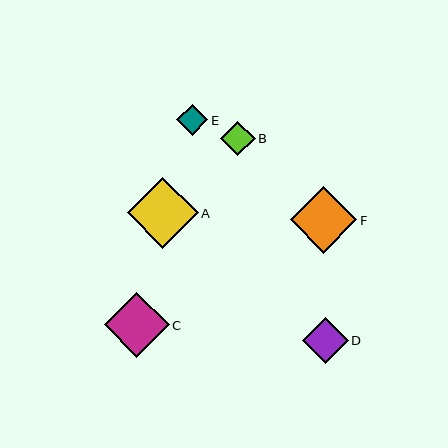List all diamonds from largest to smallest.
From largest to smallest: A, F, C, D, B, E.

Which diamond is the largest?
Diamond A is the largest with a size of approximately 71 pixels.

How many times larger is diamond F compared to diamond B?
Diamond F is approximately 1.9 times the size of diamond B.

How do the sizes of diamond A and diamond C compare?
Diamond A and diamond C are approximately the same size.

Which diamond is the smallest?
Diamond E is the smallest with a size of approximately 31 pixels.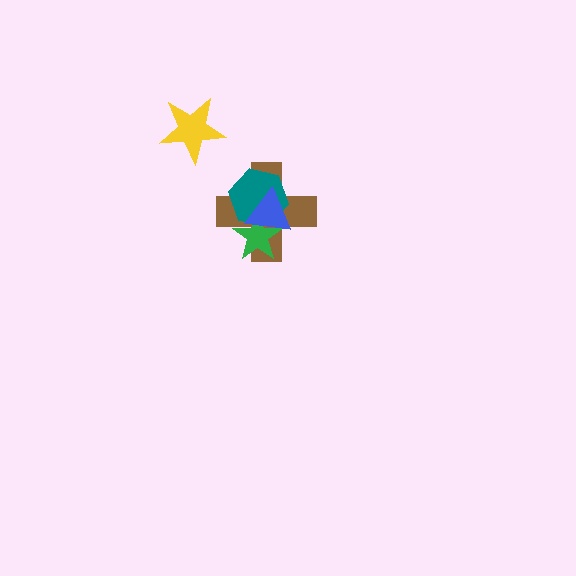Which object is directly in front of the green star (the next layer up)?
The teal hexagon is directly in front of the green star.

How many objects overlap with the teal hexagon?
3 objects overlap with the teal hexagon.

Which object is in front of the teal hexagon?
The blue triangle is in front of the teal hexagon.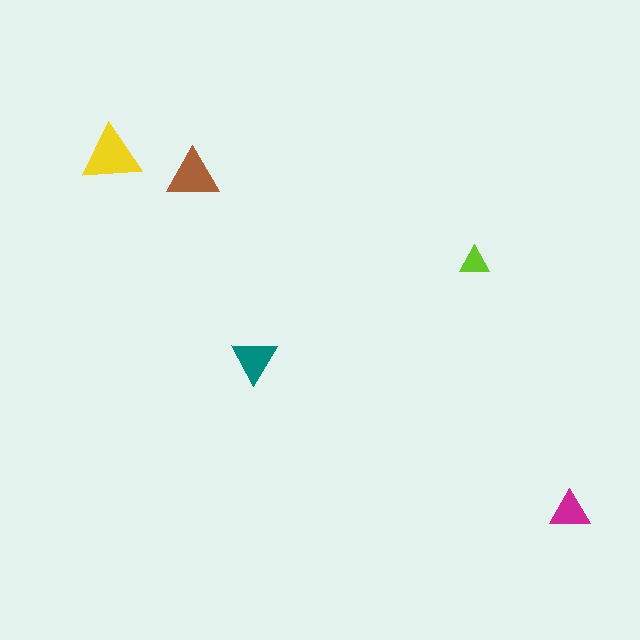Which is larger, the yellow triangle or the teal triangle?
The yellow one.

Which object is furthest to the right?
The magenta triangle is rightmost.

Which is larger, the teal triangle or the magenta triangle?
The teal one.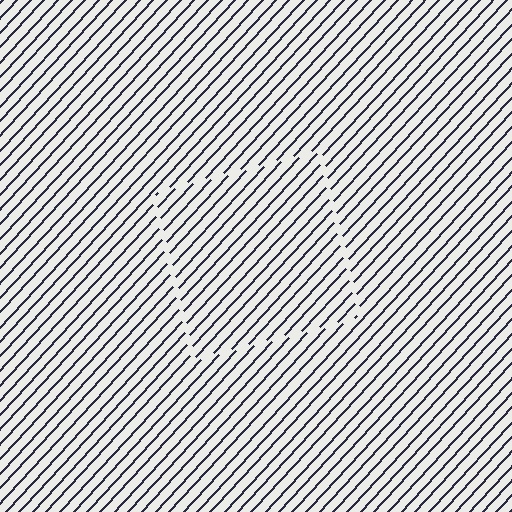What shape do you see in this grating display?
An illusory square. The interior of the shape contains the same grating, shifted by half a period — the contour is defined by the phase discontinuity where line-ends from the inner and outer gratings abut.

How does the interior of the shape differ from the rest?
The interior of the shape contains the same grating, shifted by half a period — the contour is defined by the phase discontinuity where line-ends from the inner and outer gratings abut.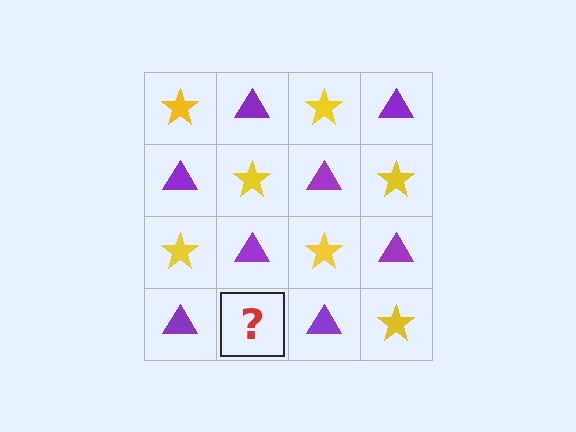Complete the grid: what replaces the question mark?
The question mark should be replaced with a yellow star.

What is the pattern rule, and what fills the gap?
The rule is that it alternates yellow star and purple triangle in a checkerboard pattern. The gap should be filled with a yellow star.